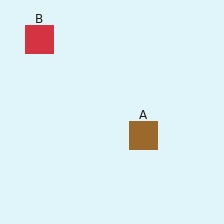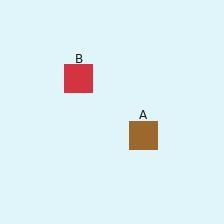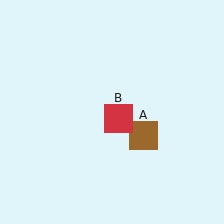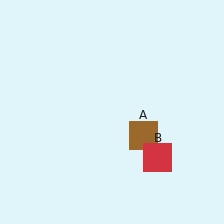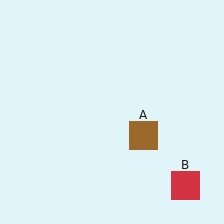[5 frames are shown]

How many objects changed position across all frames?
1 object changed position: red square (object B).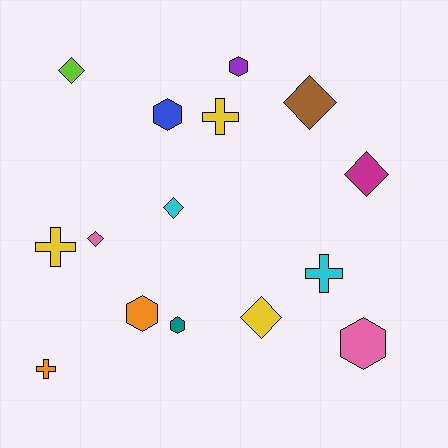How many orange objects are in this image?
There are 2 orange objects.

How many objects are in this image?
There are 15 objects.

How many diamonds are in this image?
There are 6 diamonds.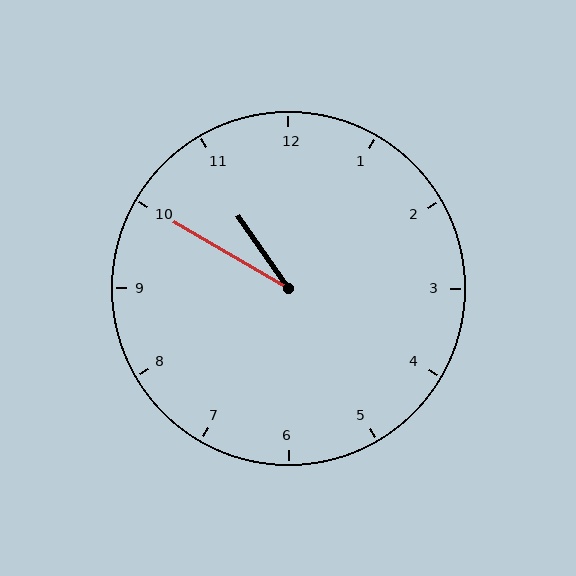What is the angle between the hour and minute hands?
Approximately 25 degrees.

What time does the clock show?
10:50.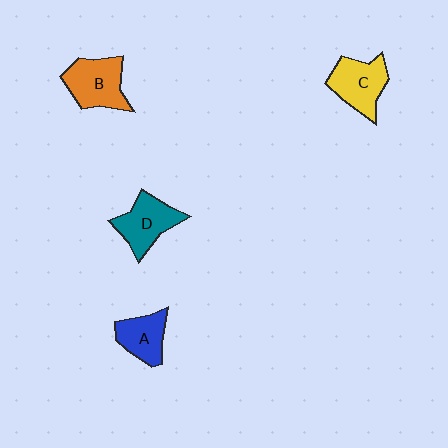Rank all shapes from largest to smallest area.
From largest to smallest: B (orange), C (yellow), D (teal), A (blue).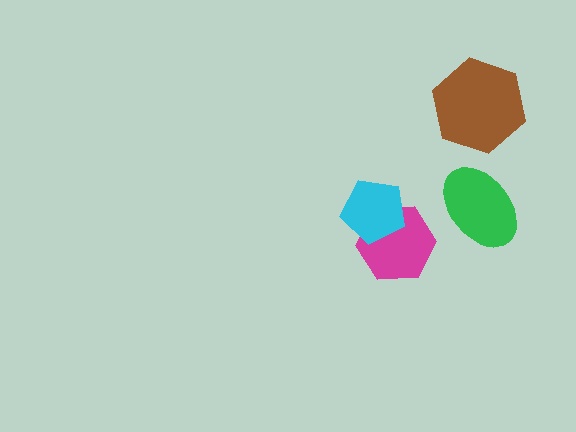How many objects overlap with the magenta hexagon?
1 object overlaps with the magenta hexagon.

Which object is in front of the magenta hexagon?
The cyan pentagon is in front of the magenta hexagon.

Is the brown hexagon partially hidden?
No, no other shape covers it.